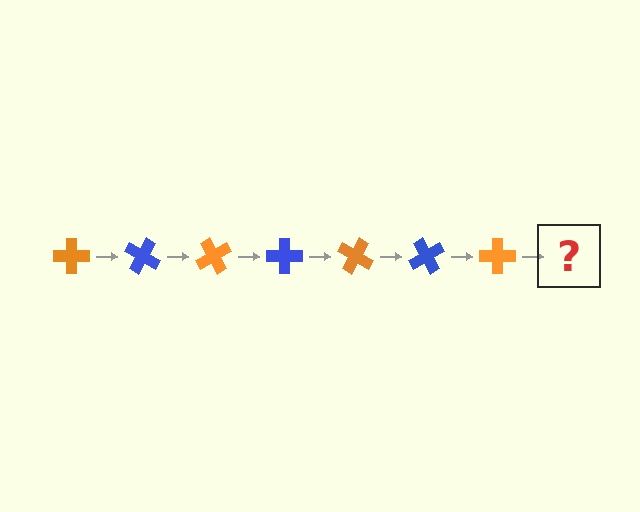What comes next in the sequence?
The next element should be a blue cross, rotated 210 degrees from the start.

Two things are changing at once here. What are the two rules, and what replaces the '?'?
The two rules are that it rotates 30 degrees each step and the color cycles through orange and blue. The '?' should be a blue cross, rotated 210 degrees from the start.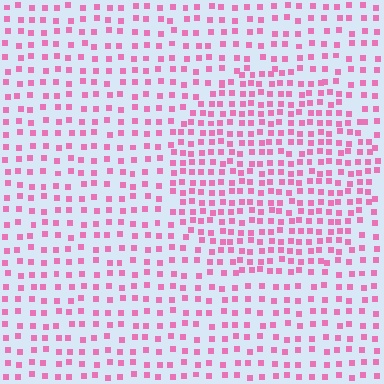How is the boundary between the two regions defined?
The boundary is defined by a change in element density (approximately 1.7x ratio). All elements are the same color, size, and shape.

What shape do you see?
I see a circle.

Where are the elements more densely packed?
The elements are more densely packed inside the circle boundary.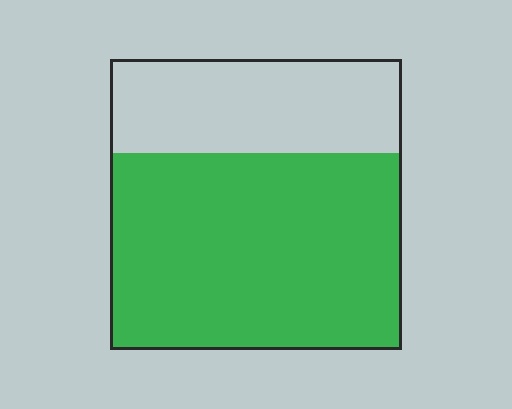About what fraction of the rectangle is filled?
About two thirds (2/3).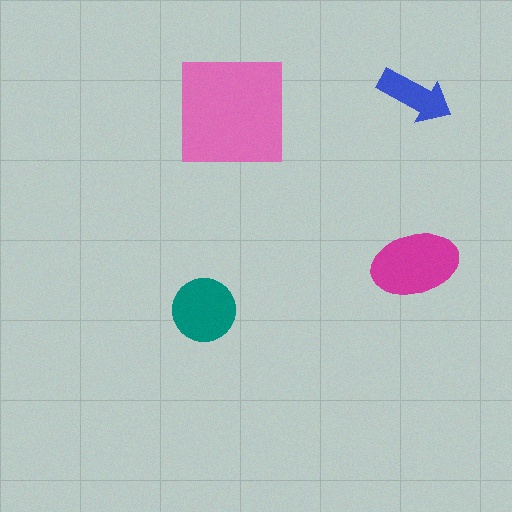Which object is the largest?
The pink square.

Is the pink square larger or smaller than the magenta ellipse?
Larger.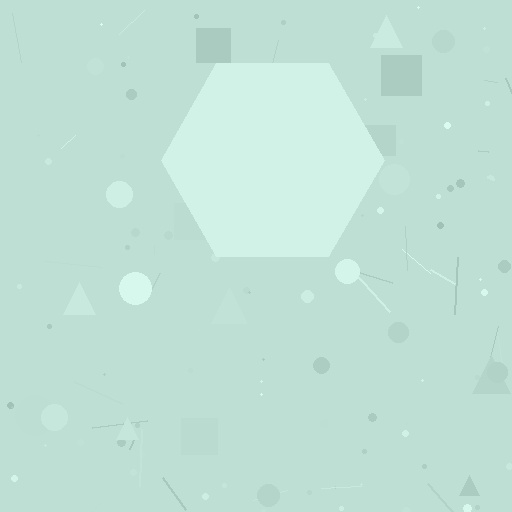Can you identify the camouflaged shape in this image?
The camouflaged shape is a hexagon.